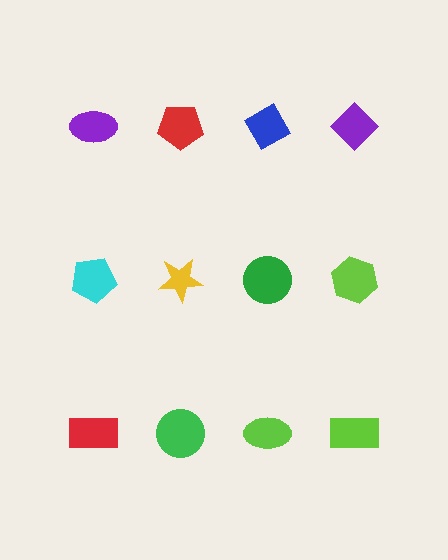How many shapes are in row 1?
4 shapes.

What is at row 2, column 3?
A green circle.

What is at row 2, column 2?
A yellow star.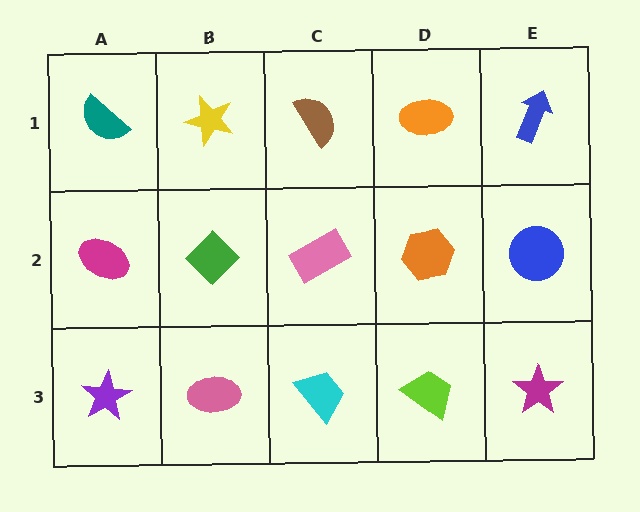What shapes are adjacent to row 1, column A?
A magenta ellipse (row 2, column A), a yellow star (row 1, column B).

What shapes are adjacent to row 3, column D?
An orange hexagon (row 2, column D), a cyan trapezoid (row 3, column C), a magenta star (row 3, column E).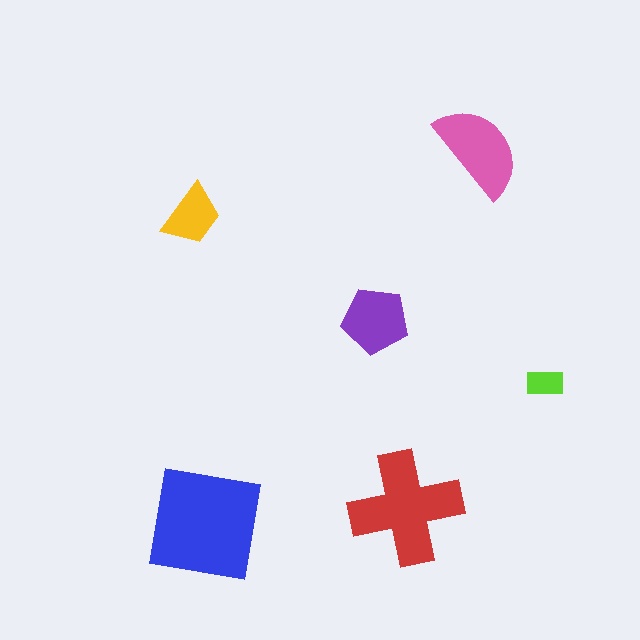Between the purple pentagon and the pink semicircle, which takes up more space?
The pink semicircle.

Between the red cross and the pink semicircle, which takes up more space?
The red cross.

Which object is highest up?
The pink semicircle is topmost.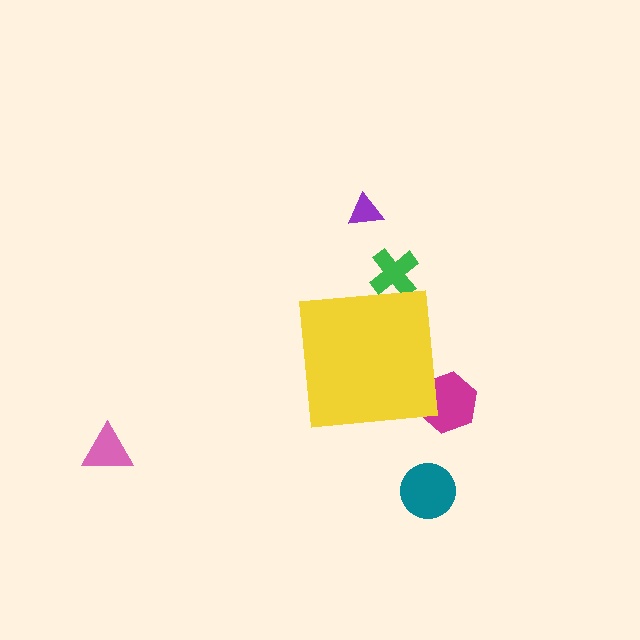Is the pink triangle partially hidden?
No, the pink triangle is fully visible.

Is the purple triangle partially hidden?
No, the purple triangle is fully visible.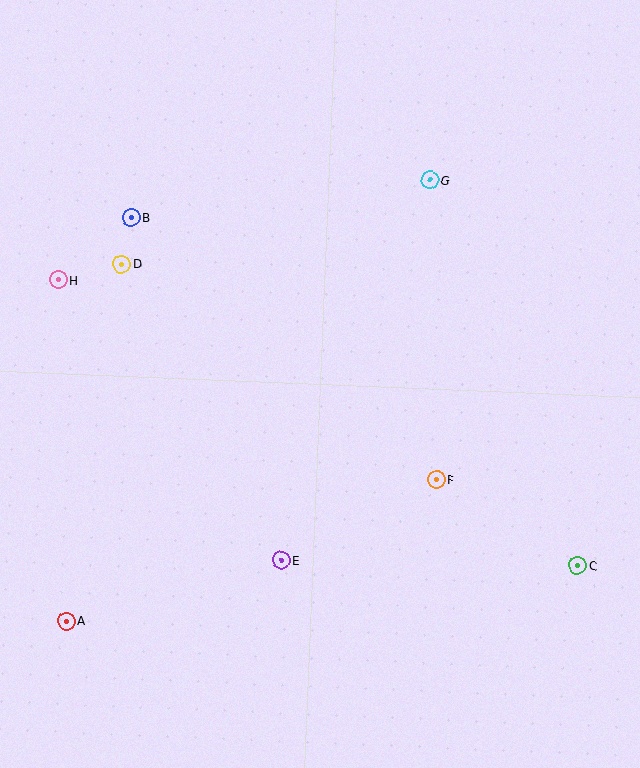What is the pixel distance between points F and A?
The distance between F and A is 396 pixels.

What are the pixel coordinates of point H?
Point H is at (58, 280).